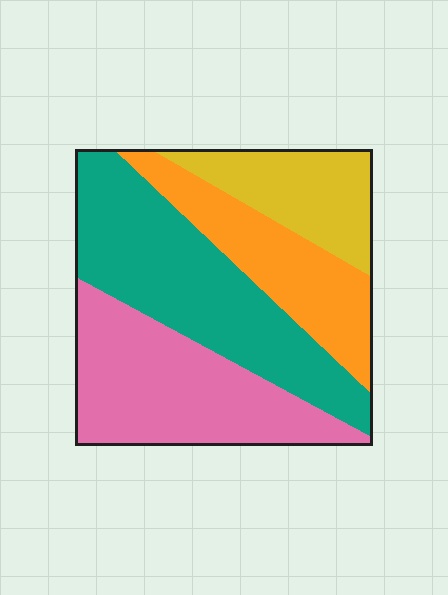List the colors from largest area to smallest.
From largest to smallest: teal, pink, orange, yellow.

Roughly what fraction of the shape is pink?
Pink takes up about one third (1/3) of the shape.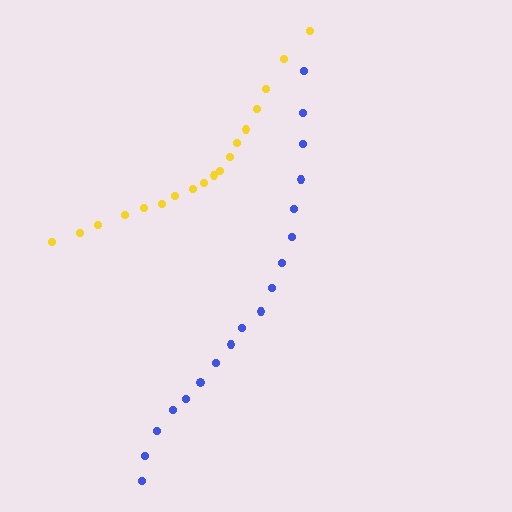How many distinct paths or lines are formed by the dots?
There are 2 distinct paths.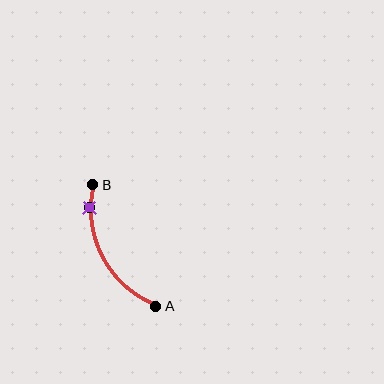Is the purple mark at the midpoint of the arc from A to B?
No. The purple mark lies on the arc but is closer to endpoint B. The arc midpoint would be at the point on the curve equidistant along the arc from both A and B.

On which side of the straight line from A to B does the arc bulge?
The arc bulges to the left of the straight line connecting A and B.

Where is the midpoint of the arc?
The arc midpoint is the point on the curve farthest from the straight line joining A and B. It sits to the left of that line.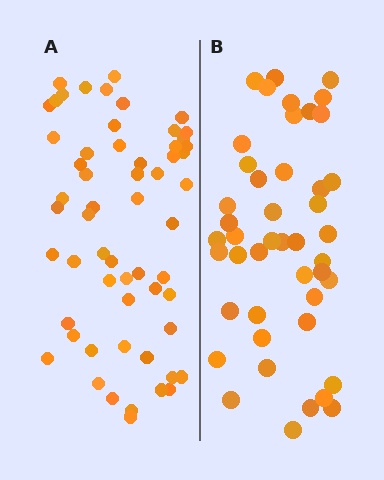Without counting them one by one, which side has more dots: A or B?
Region A (the left region) has more dots.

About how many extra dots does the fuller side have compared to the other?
Region A has approximately 15 more dots than region B.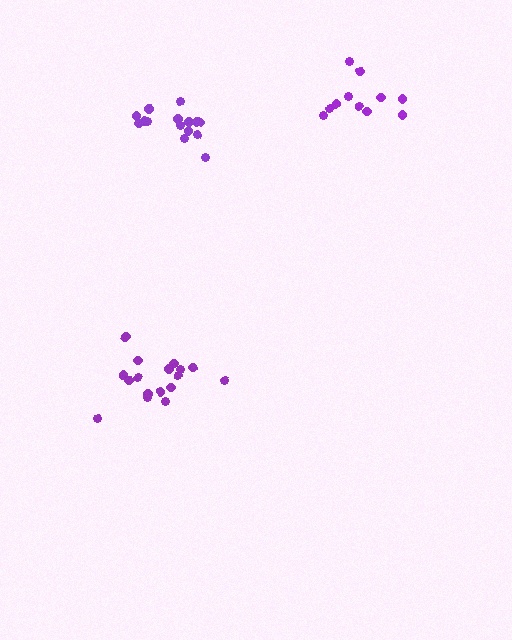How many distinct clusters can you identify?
There are 3 distinct clusters.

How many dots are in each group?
Group 1: 17 dots, Group 2: 15 dots, Group 3: 11 dots (43 total).